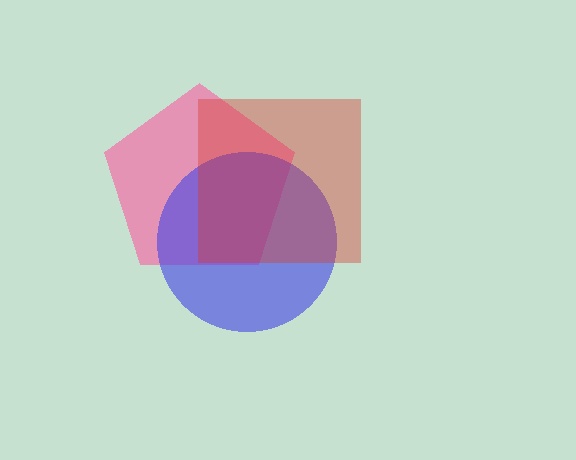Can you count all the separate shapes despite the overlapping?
Yes, there are 3 separate shapes.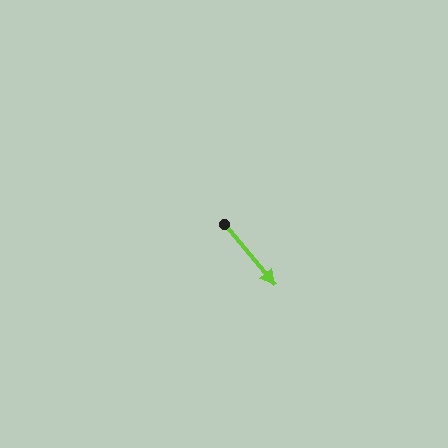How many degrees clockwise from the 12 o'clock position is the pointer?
Approximately 140 degrees.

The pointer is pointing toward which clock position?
Roughly 5 o'clock.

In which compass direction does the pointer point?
Southeast.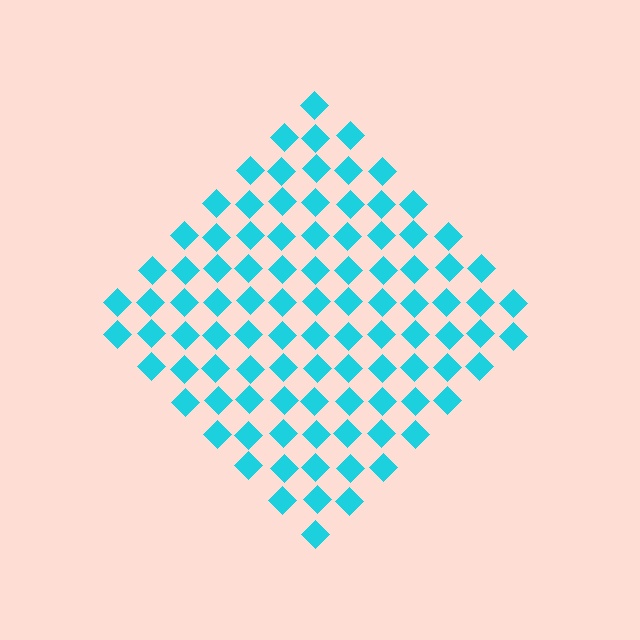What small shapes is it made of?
It is made of small diamonds.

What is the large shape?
The large shape is a diamond.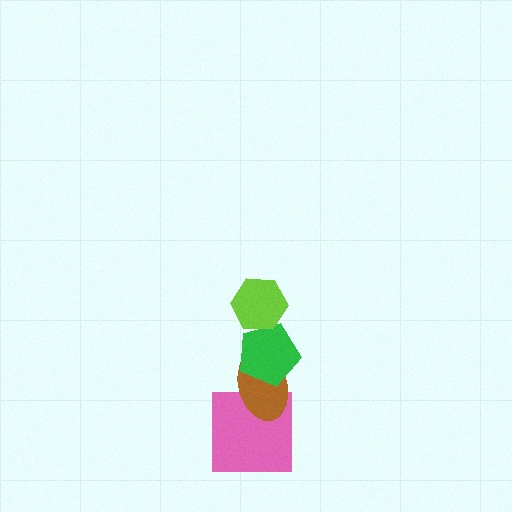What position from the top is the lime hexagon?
The lime hexagon is 1st from the top.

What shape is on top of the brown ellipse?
The green pentagon is on top of the brown ellipse.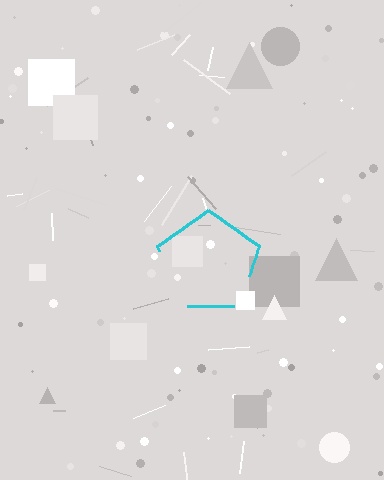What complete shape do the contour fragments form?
The contour fragments form a pentagon.